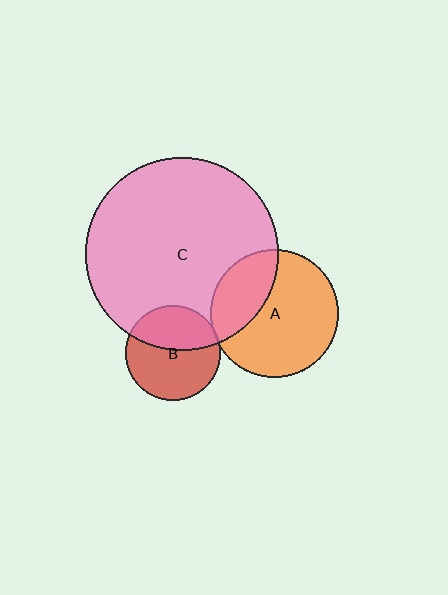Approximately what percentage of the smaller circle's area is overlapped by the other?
Approximately 40%.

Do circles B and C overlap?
Yes.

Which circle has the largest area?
Circle C (pink).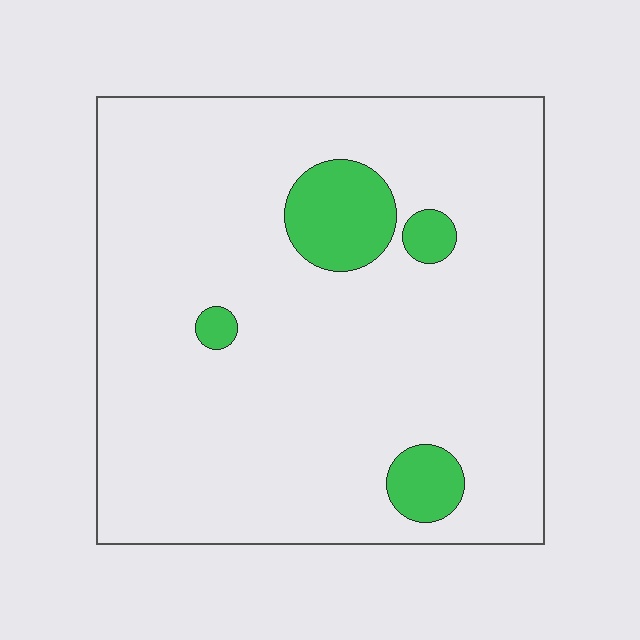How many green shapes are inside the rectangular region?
4.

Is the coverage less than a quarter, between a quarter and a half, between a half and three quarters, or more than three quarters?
Less than a quarter.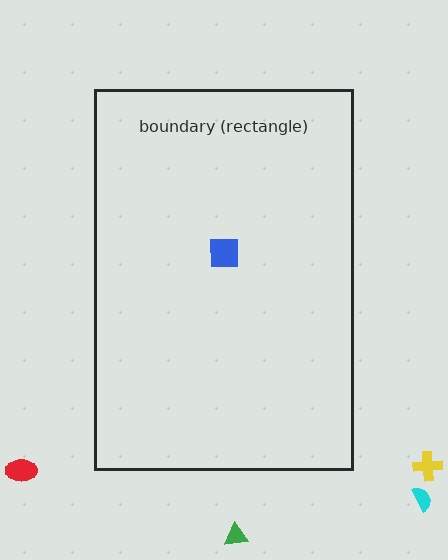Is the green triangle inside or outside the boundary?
Outside.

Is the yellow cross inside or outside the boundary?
Outside.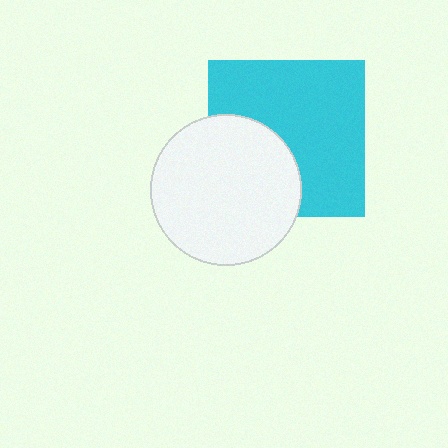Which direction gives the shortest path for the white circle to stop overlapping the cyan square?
Moving toward the lower-left gives the shortest separation.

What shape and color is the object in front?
The object in front is a white circle.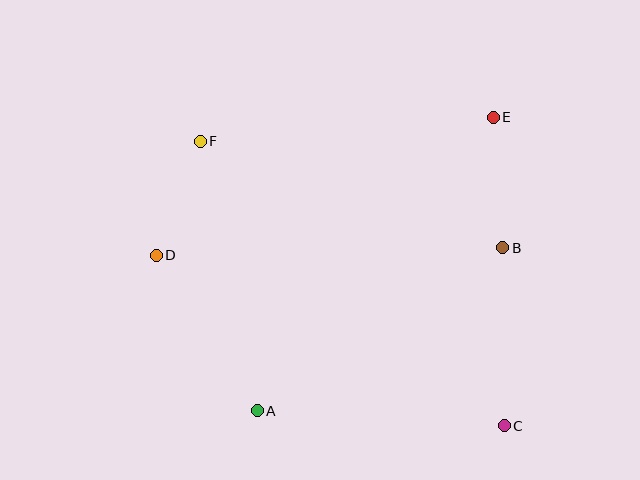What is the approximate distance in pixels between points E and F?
The distance between E and F is approximately 294 pixels.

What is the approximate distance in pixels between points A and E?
The distance between A and E is approximately 377 pixels.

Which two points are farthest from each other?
Points C and F are farthest from each other.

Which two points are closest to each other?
Points D and F are closest to each other.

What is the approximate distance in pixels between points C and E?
The distance between C and E is approximately 309 pixels.